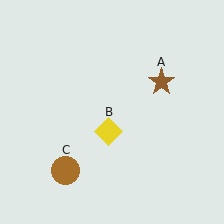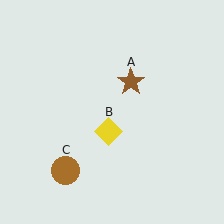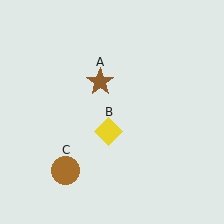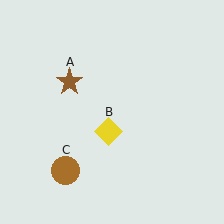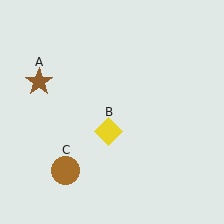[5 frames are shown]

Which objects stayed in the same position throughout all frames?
Yellow diamond (object B) and brown circle (object C) remained stationary.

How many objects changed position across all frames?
1 object changed position: brown star (object A).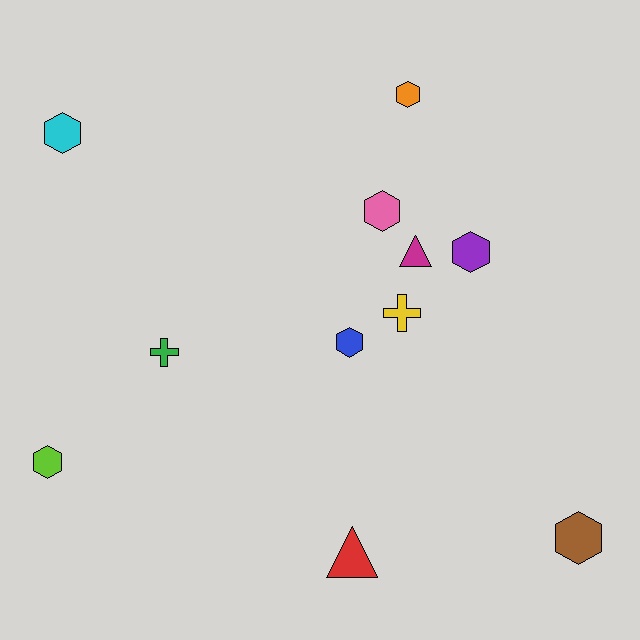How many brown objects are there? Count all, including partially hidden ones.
There is 1 brown object.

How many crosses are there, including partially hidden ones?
There are 2 crosses.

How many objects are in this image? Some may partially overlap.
There are 11 objects.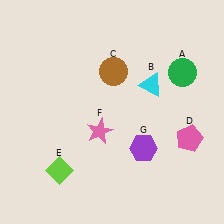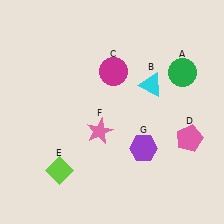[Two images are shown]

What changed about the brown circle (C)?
In Image 1, C is brown. In Image 2, it changed to magenta.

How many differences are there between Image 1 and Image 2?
There is 1 difference between the two images.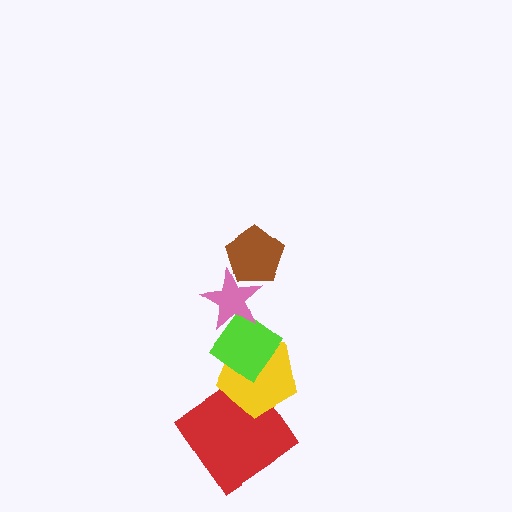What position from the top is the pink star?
The pink star is 2nd from the top.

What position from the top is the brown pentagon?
The brown pentagon is 1st from the top.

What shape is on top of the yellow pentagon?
The lime diamond is on top of the yellow pentagon.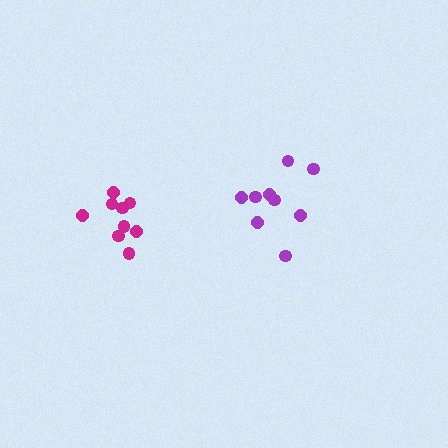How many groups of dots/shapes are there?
There are 2 groups.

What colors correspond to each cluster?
The clusters are colored: purple, magenta.